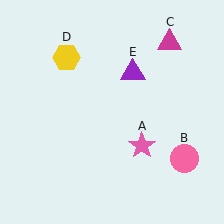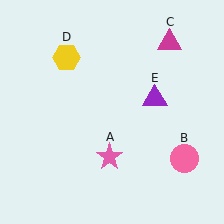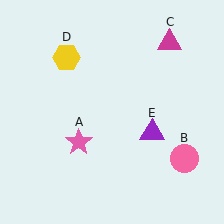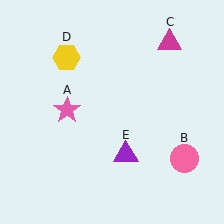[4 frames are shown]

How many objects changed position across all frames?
2 objects changed position: pink star (object A), purple triangle (object E).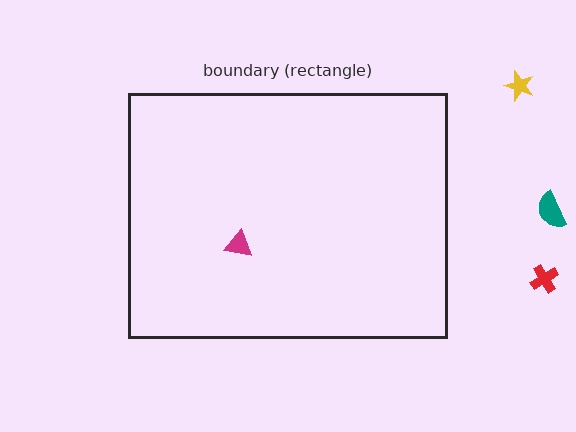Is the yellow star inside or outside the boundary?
Outside.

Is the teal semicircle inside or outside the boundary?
Outside.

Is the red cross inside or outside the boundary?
Outside.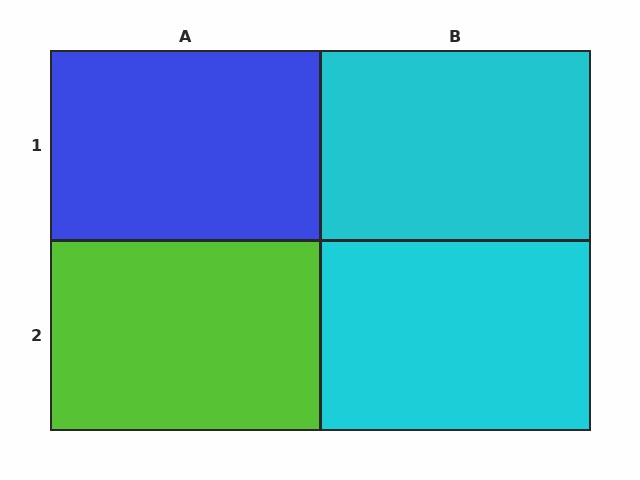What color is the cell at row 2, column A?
Lime.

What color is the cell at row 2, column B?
Cyan.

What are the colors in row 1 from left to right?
Blue, cyan.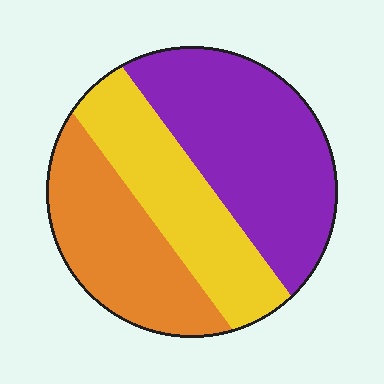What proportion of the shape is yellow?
Yellow takes up about one quarter (1/4) of the shape.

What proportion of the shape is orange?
Orange covers 29% of the shape.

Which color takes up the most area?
Purple, at roughly 40%.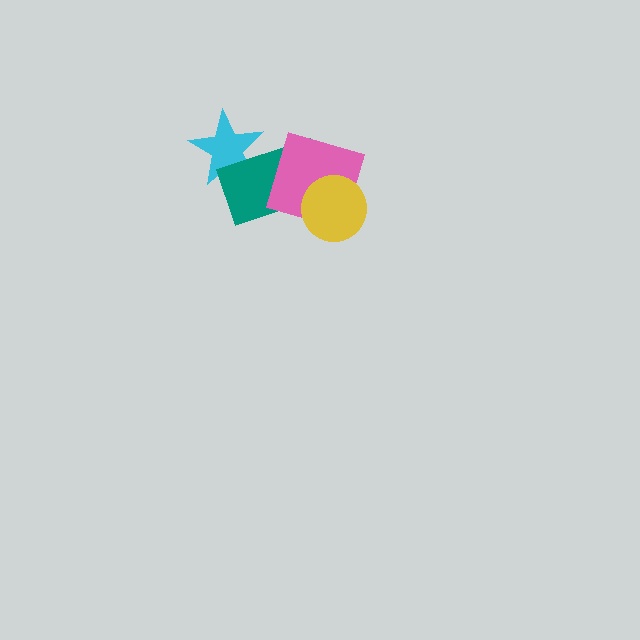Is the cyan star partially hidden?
Yes, it is partially covered by another shape.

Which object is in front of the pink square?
The yellow circle is in front of the pink square.